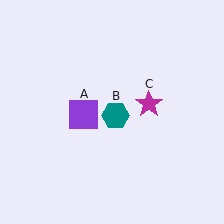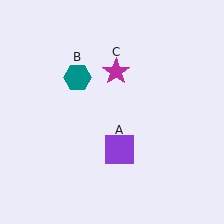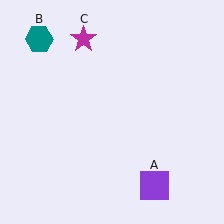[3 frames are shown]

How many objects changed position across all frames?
3 objects changed position: purple square (object A), teal hexagon (object B), magenta star (object C).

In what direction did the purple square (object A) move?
The purple square (object A) moved down and to the right.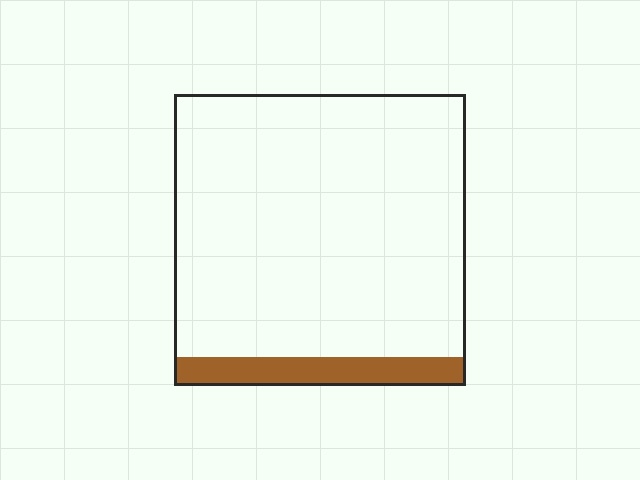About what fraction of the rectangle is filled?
About one tenth (1/10).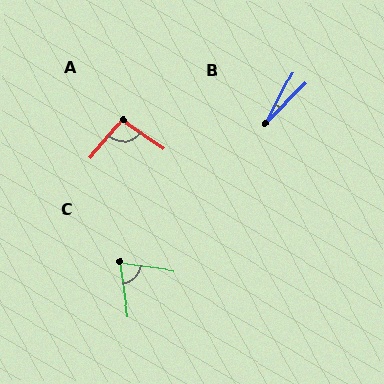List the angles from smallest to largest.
B (17°), C (74°), A (96°).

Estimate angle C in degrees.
Approximately 74 degrees.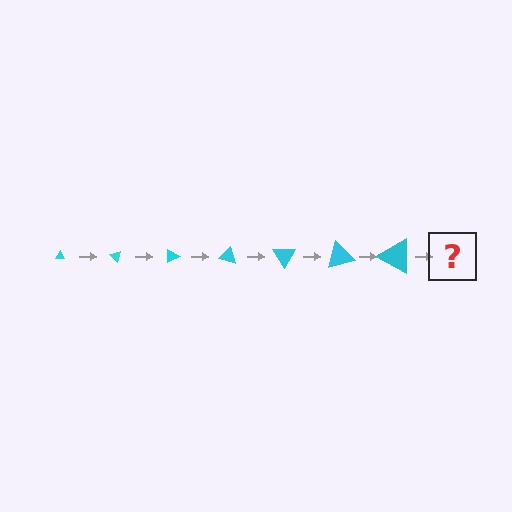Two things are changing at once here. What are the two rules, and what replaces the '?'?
The two rules are that the triangle grows larger each step and it rotates 45 degrees each step. The '?' should be a triangle, larger than the previous one and rotated 315 degrees from the start.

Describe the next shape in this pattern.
It should be a triangle, larger than the previous one and rotated 315 degrees from the start.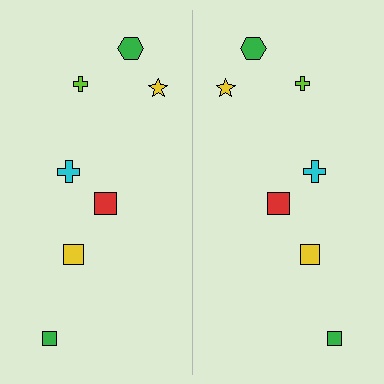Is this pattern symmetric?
Yes, this pattern has bilateral (reflection) symmetry.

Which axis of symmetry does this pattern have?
The pattern has a vertical axis of symmetry running through the center of the image.